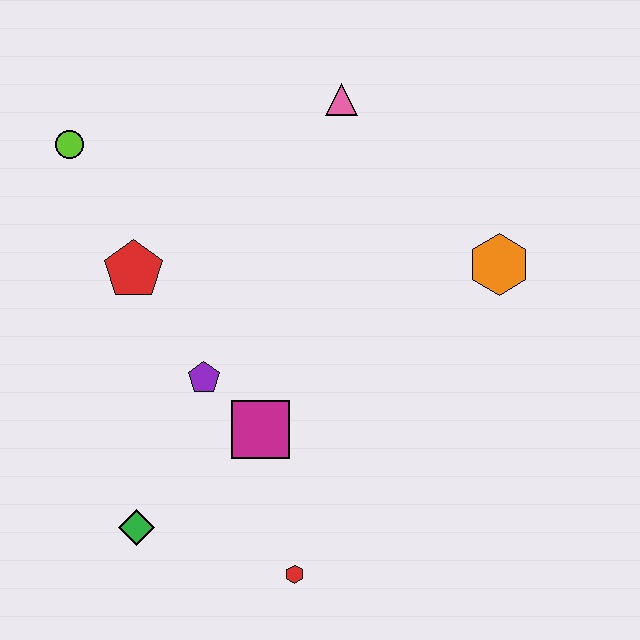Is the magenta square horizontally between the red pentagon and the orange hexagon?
Yes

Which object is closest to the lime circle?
The red pentagon is closest to the lime circle.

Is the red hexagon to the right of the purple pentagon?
Yes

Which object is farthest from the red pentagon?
The orange hexagon is farthest from the red pentagon.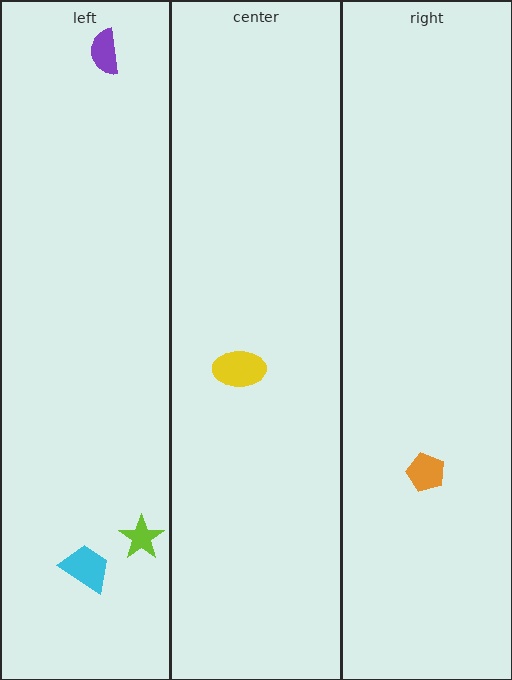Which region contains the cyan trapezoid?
The left region.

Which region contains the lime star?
The left region.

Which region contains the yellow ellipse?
The center region.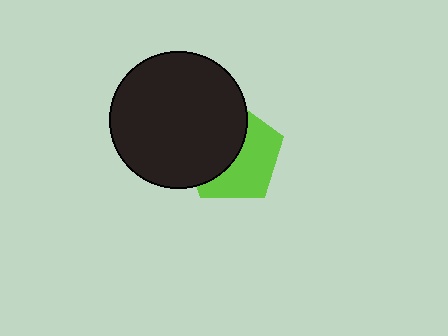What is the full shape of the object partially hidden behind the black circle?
The partially hidden object is a lime pentagon.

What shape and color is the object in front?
The object in front is a black circle.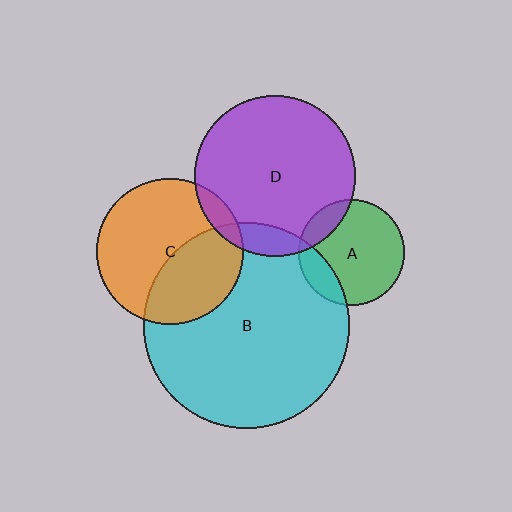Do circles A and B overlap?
Yes.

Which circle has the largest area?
Circle B (cyan).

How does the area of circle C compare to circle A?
Approximately 1.9 times.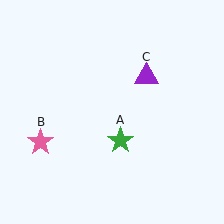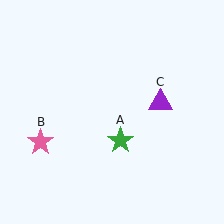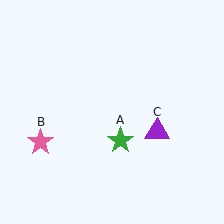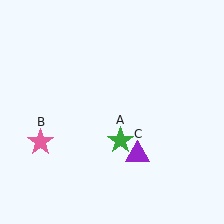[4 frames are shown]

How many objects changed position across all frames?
1 object changed position: purple triangle (object C).